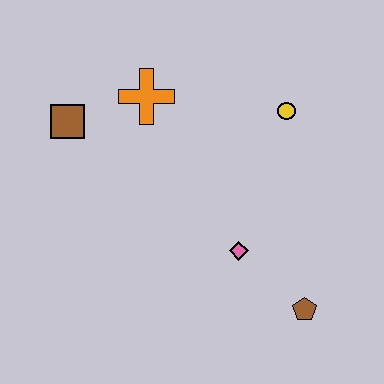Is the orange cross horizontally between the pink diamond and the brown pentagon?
No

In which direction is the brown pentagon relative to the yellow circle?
The brown pentagon is below the yellow circle.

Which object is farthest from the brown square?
The brown pentagon is farthest from the brown square.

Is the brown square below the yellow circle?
Yes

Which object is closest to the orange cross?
The brown square is closest to the orange cross.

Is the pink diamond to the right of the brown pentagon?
No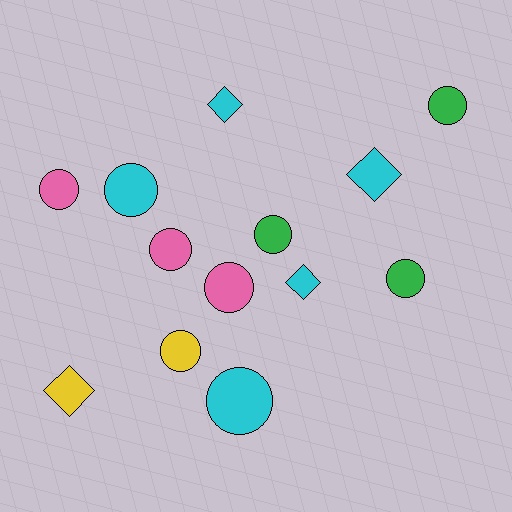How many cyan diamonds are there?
There are 3 cyan diamonds.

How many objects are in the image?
There are 13 objects.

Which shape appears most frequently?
Circle, with 9 objects.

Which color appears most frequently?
Cyan, with 5 objects.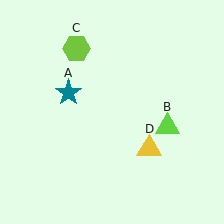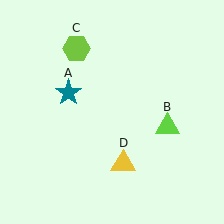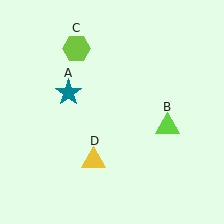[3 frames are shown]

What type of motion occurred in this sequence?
The yellow triangle (object D) rotated clockwise around the center of the scene.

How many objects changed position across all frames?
1 object changed position: yellow triangle (object D).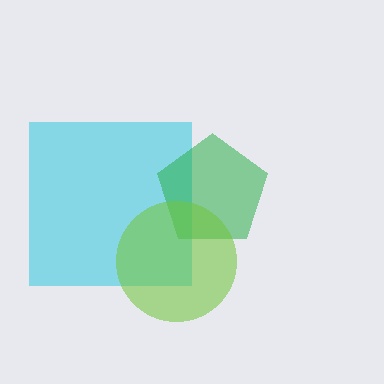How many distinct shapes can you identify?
There are 3 distinct shapes: a cyan square, a green pentagon, a lime circle.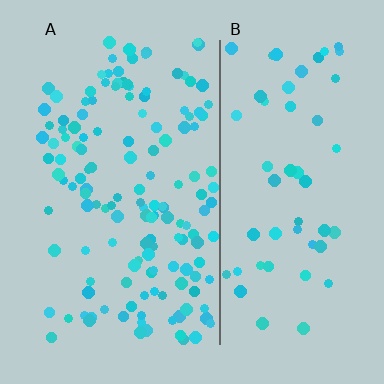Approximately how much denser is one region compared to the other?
Approximately 2.6× — region A over region B.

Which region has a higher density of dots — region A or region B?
A (the left).